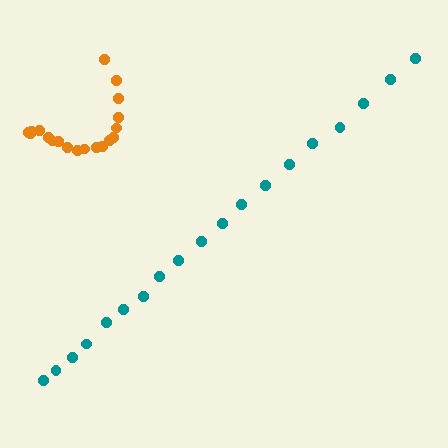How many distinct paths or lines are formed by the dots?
There are 2 distinct paths.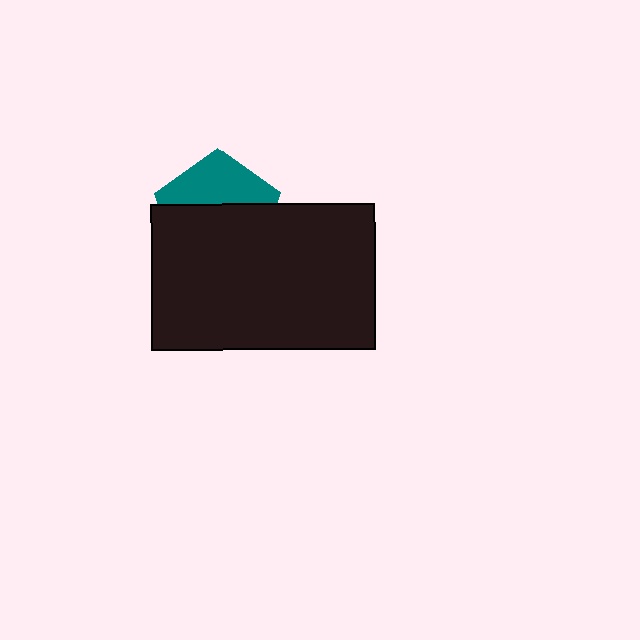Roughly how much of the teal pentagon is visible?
A small part of it is visible (roughly 40%).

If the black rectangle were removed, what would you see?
You would see the complete teal pentagon.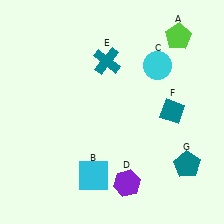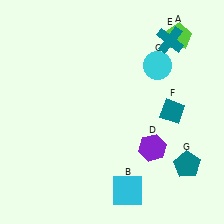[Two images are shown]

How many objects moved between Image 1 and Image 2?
3 objects moved between the two images.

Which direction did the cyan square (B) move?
The cyan square (B) moved right.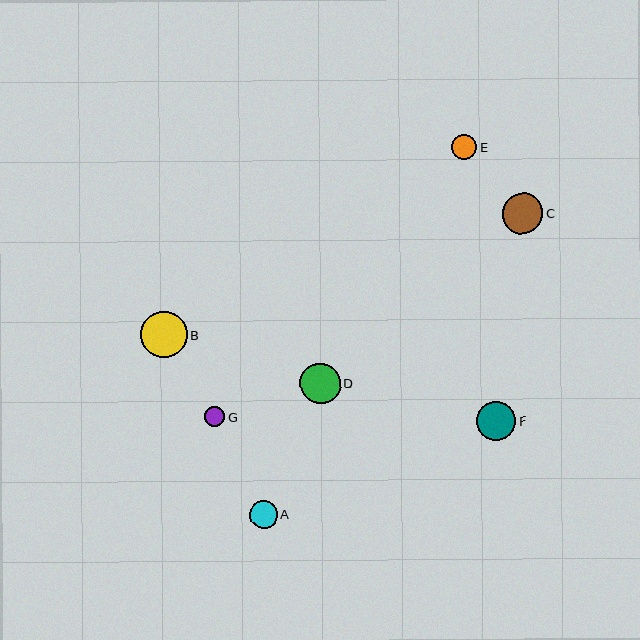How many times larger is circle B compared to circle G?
Circle B is approximately 2.3 times the size of circle G.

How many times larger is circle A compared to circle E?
Circle A is approximately 1.1 times the size of circle E.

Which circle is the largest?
Circle B is the largest with a size of approximately 47 pixels.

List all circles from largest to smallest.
From largest to smallest: B, C, D, F, A, E, G.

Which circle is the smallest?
Circle G is the smallest with a size of approximately 21 pixels.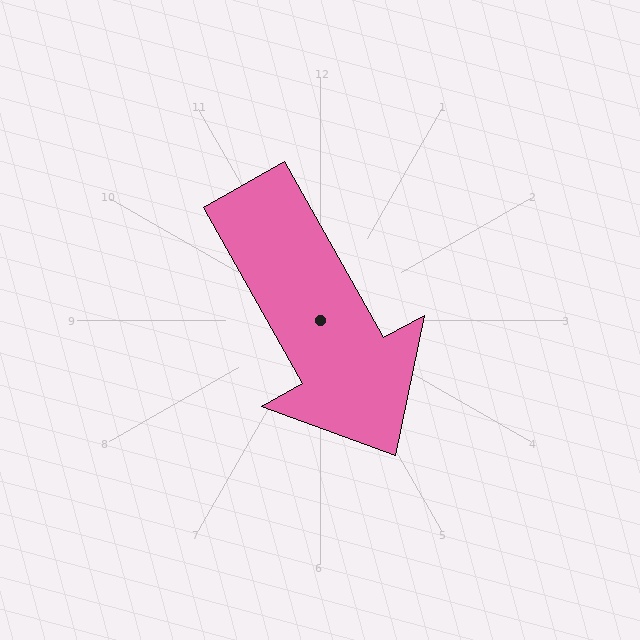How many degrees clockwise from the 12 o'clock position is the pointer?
Approximately 151 degrees.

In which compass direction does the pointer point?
Southeast.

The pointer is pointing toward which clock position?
Roughly 5 o'clock.